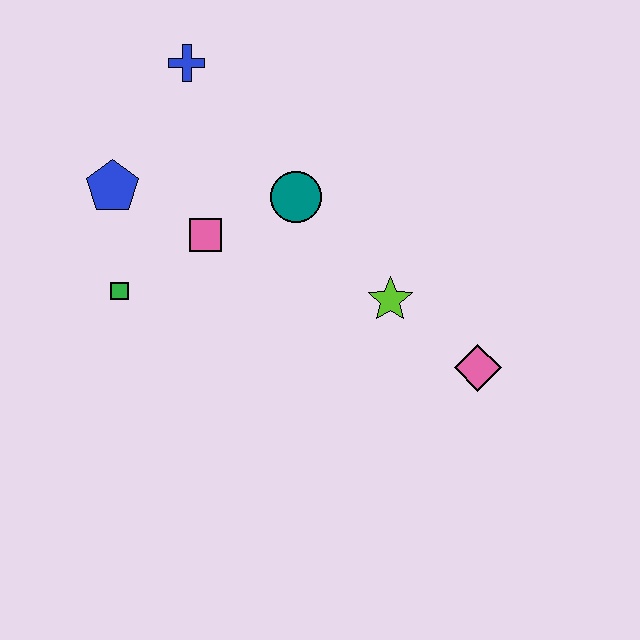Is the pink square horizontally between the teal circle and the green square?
Yes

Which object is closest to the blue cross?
The blue pentagon is closest to the blue cross.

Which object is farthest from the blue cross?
The pink diamond is farthest from the blue cross.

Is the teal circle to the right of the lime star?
No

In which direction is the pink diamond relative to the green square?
The pink diamond is to the right of the green square.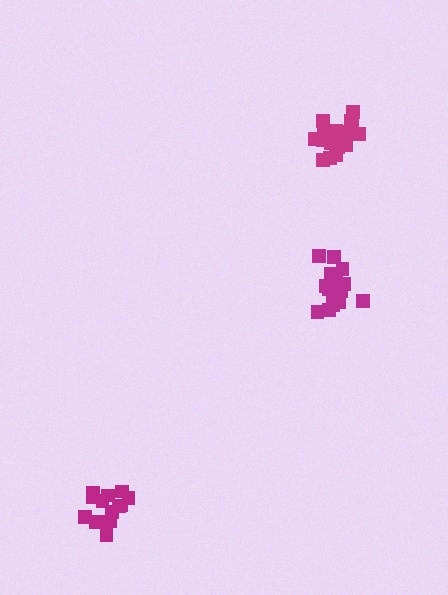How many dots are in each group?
Group 1: 19 dots, Group 2: 13 dots, Group 3: 19 dots (51 total).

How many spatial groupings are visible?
There are 3 spatial groupings.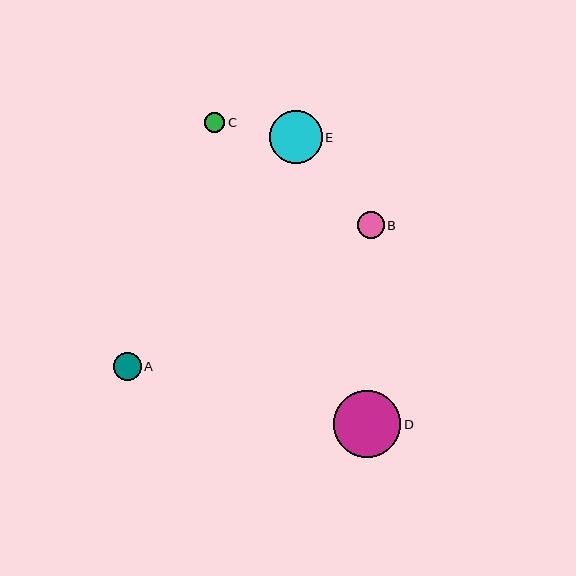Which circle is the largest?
Circle D is the largest with a size of approximately 67 pixels.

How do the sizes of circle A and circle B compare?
Circle A and circle B are approximately the same size.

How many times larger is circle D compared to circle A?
Circle D is approximately 2.4 times the size of circle A.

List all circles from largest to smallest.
From largest to smallest: D, E, A, B, C.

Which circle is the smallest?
Circle C is the smallest with a size of approximately 20 pixels.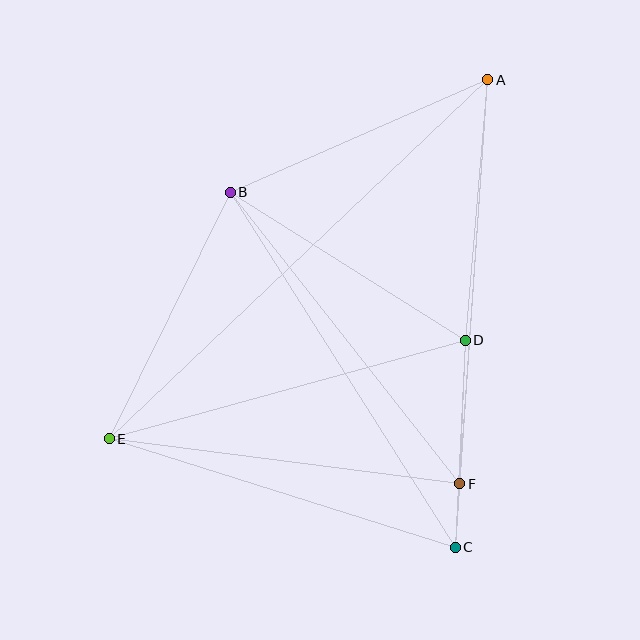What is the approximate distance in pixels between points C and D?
The distance between C and D is approximately 207 pixels.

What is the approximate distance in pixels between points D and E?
The distance between D and E is approximately 369 pixels.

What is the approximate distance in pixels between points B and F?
The distance between B and F is approximately 371 pixels.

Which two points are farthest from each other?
Points A and E are farthest from each other.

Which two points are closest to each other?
Points C and F are closest to each other.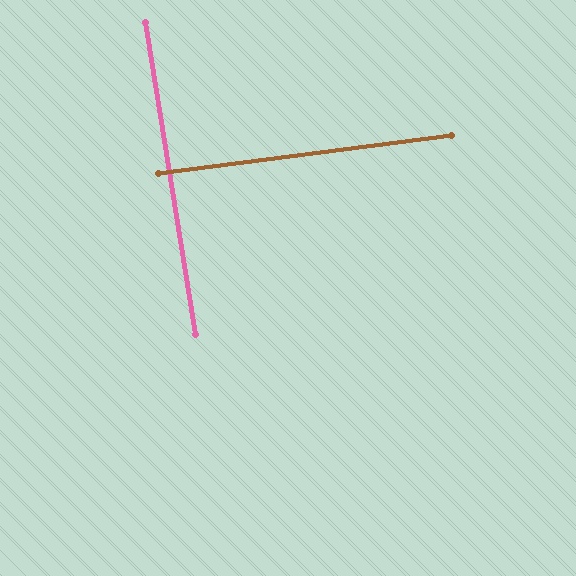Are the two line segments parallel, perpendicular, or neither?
Perpendicular — they meet at approximately 88°.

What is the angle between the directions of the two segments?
Approximately 88 degrees.